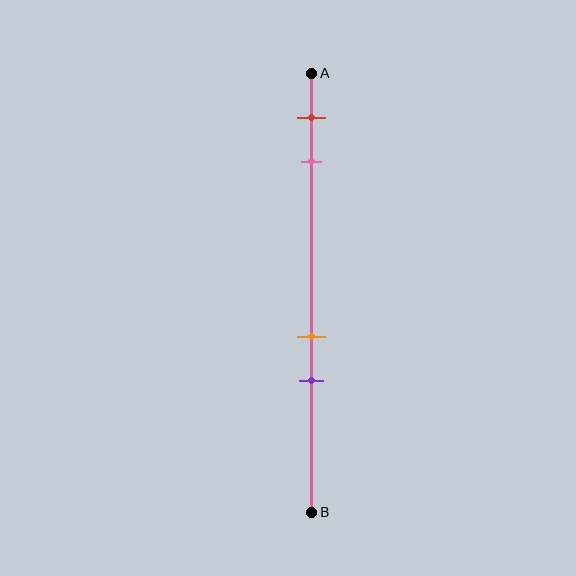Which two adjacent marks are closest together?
The orange and purple marks are the closest adjacent pair.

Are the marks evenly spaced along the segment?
No, the marks are not evenly spaced.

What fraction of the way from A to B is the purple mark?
The purple mark is approximately 70% (0.7) of the way from A to B.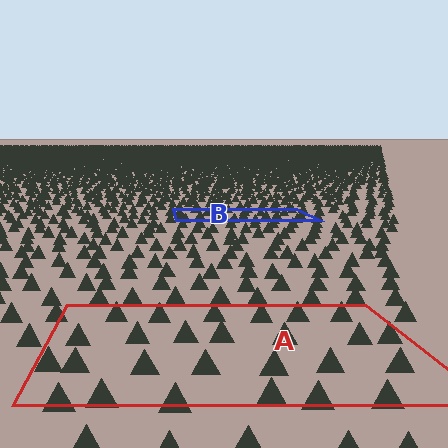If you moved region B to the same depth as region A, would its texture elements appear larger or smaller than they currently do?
They would appear larger. At a closer depth, the same texture elements are projected at a bigger on-screen size.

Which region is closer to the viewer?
Region A is closer. The texture elements there are larger and more spread out.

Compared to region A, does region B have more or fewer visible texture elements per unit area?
Region B has more texture elements per unit area — they are packed more densely because it is farther away.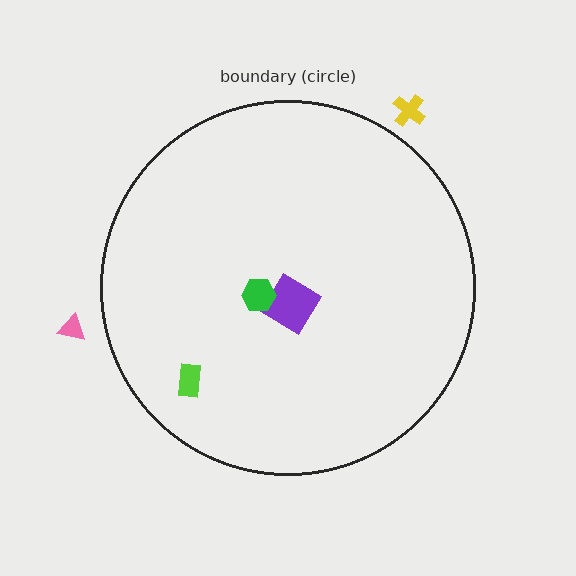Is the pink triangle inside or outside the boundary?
Outside.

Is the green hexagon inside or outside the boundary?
Inside.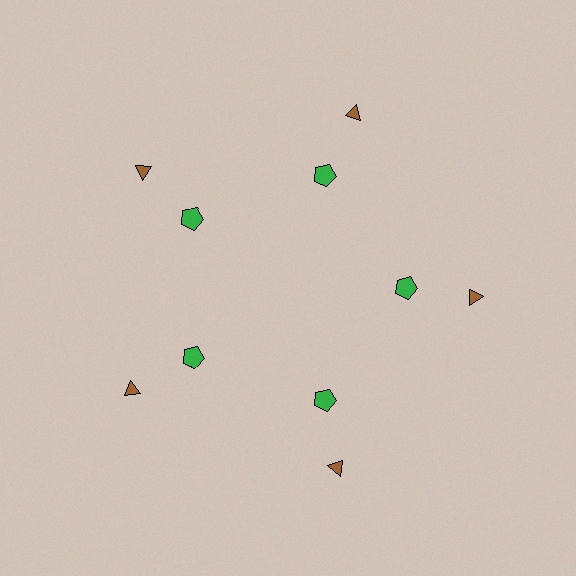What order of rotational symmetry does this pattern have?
This pattern has 5-fold rotational symmetry.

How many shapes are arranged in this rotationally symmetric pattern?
There are 10 shapes, arranged in 5 groups of 2.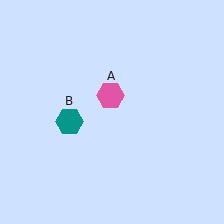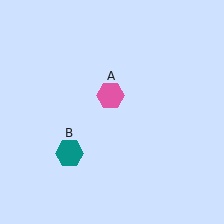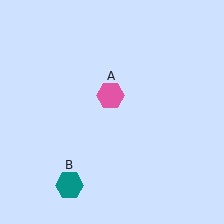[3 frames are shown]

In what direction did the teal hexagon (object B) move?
The teal hexagon (object B) moved down.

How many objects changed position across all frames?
1 object changed position: teal hexagon (object B).